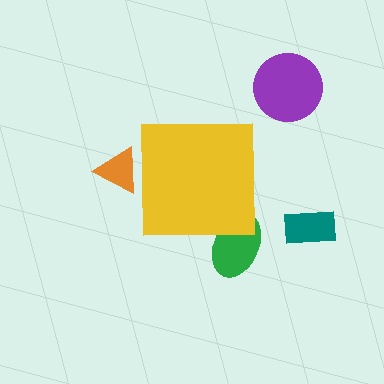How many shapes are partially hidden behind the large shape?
2 shapes are partially hidden.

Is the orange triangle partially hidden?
Yes, the orange triangle is partially hidden behind the yellow square.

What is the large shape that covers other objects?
A yellow square.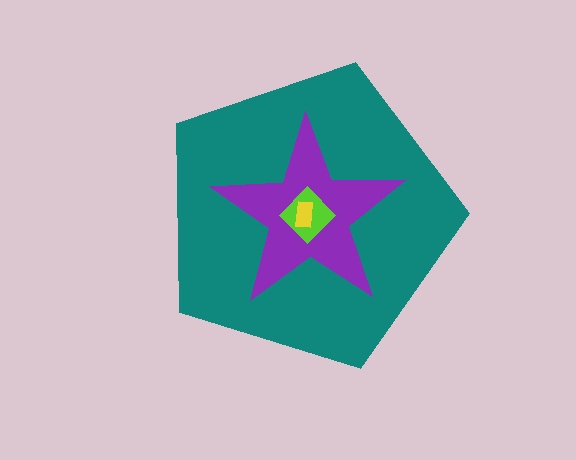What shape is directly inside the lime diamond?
The yellow rectangle.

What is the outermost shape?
The teal pentagon.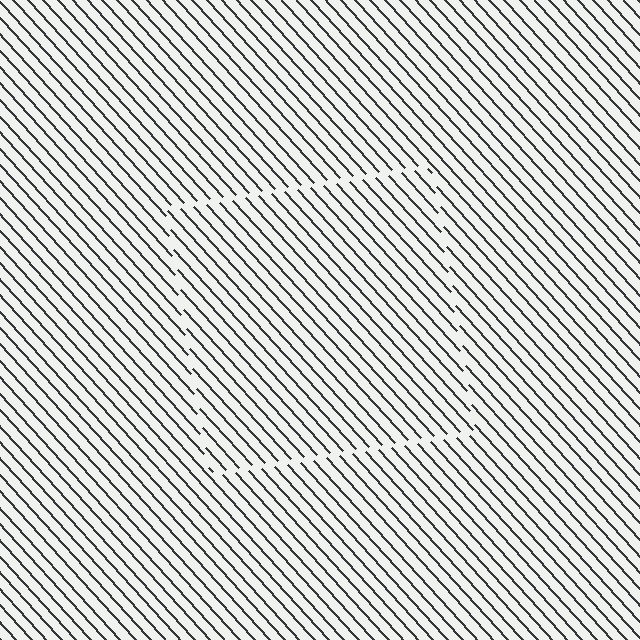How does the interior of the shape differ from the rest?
The interior of the shape contains the same grating, shifted by half a period — the contour is defined by the phase discontinuity where line-ends from the inner and outer gratings abut.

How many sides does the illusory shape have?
4 sides — the line-ends trace a square.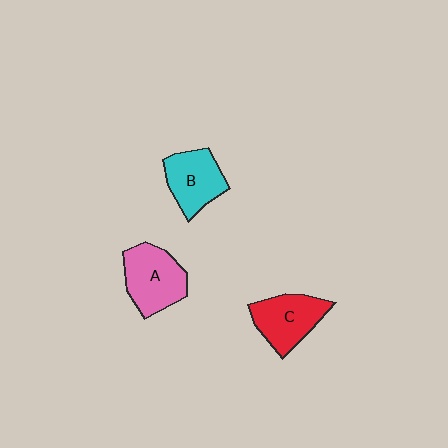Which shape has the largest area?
Shape A (pink).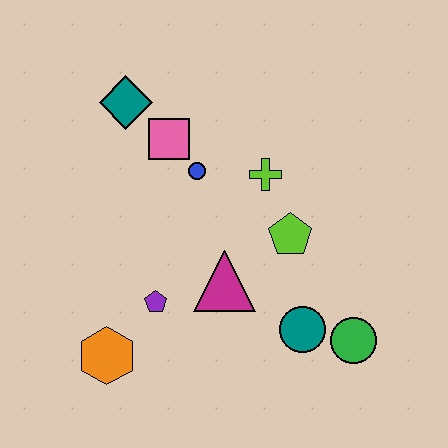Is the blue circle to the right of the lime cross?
No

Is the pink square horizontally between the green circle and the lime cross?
No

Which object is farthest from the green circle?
The teal diamond is farthest from the green circle.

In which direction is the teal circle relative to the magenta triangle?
The teal circle is to the right of the magenta triangle.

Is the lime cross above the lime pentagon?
Yes